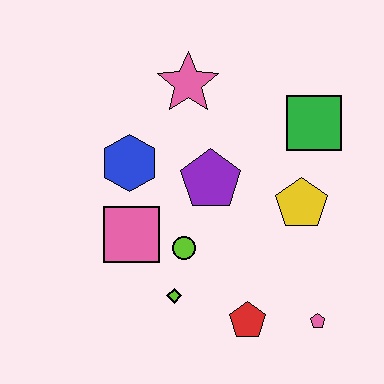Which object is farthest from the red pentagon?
The pink star is farthest from the red pentagon.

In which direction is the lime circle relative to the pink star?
The lime circle is below the pink star.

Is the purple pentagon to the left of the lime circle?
No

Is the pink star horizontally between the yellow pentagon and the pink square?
Yes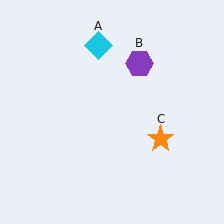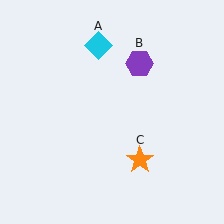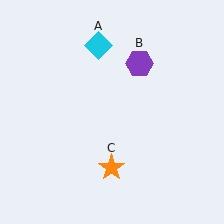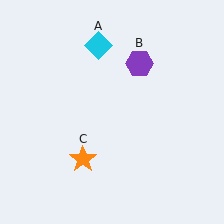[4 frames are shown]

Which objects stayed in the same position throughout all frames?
Cyan diamond (object A) and purple hexagon (object B) remained stationary.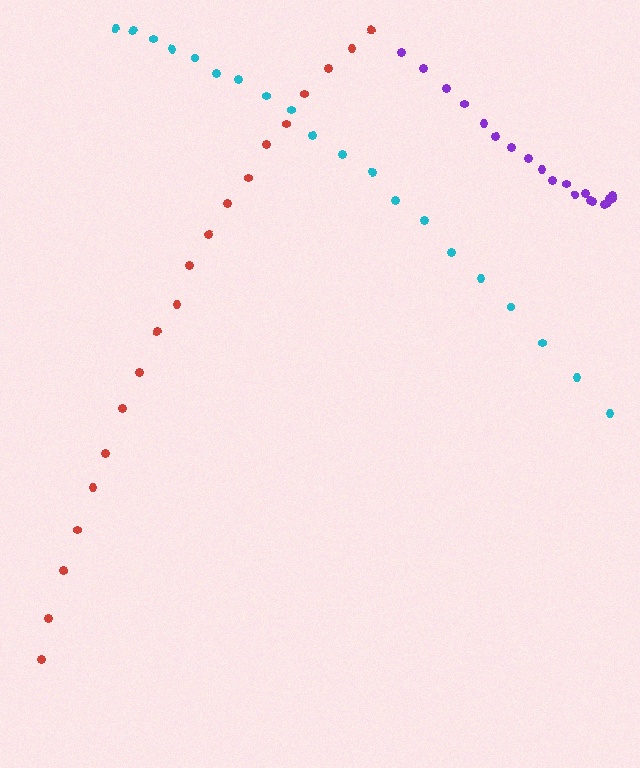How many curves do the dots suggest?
There are 3 distinct paths.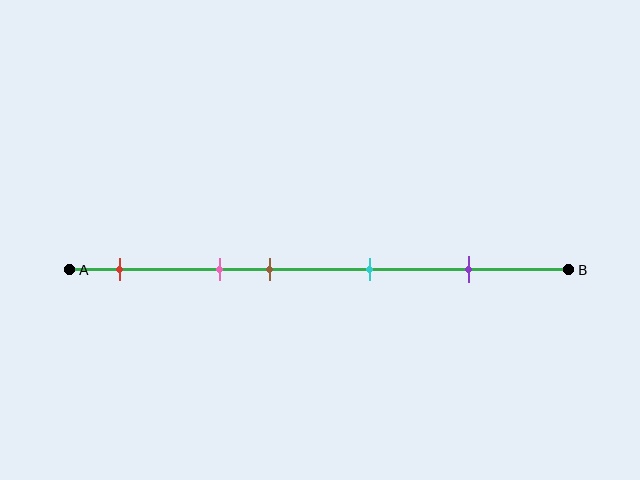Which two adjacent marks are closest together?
The pink and brown marks are the closest adjacent pair.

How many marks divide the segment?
There are 5 marks dividing the segment.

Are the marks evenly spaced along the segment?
No, the marks are not evenly spaced.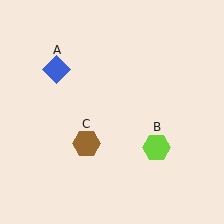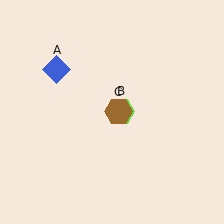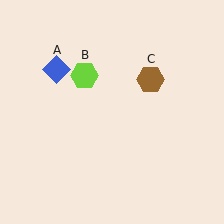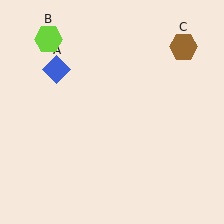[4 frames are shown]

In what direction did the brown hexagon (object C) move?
The brown hexagon (object C) moved up and to the right.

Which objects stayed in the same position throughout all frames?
Blue diamond (object A) remained stationary.